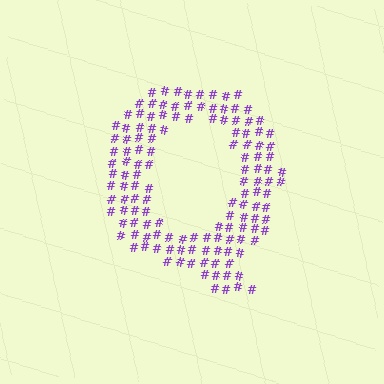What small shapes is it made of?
It is made of small hash symbols.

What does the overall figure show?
The overall figure shows the letter Q.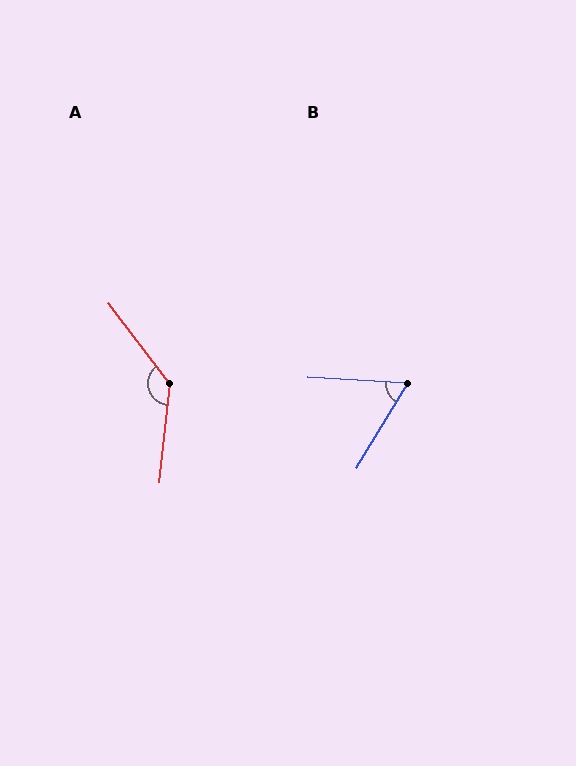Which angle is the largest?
A, at approximately 137 degrees.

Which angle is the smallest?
B, at approximately 62 degrees.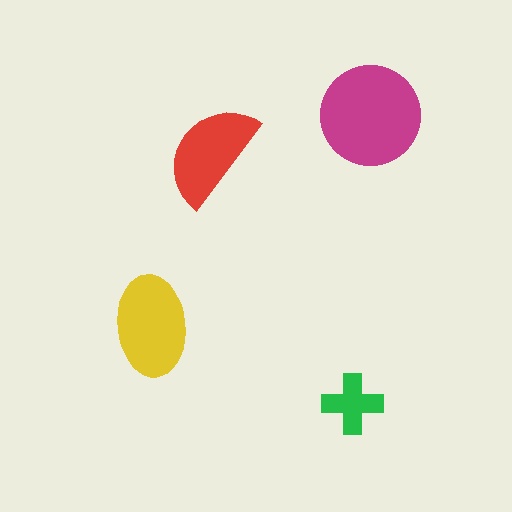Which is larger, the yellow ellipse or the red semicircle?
The yellow ellipse.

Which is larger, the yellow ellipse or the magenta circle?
The magenta circle.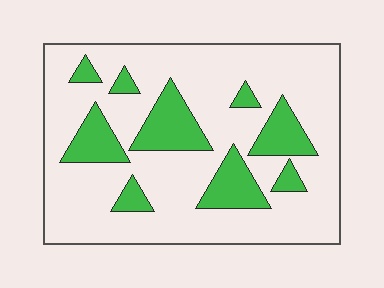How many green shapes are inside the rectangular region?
9.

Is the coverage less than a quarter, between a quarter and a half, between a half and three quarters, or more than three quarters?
Less than a quarter.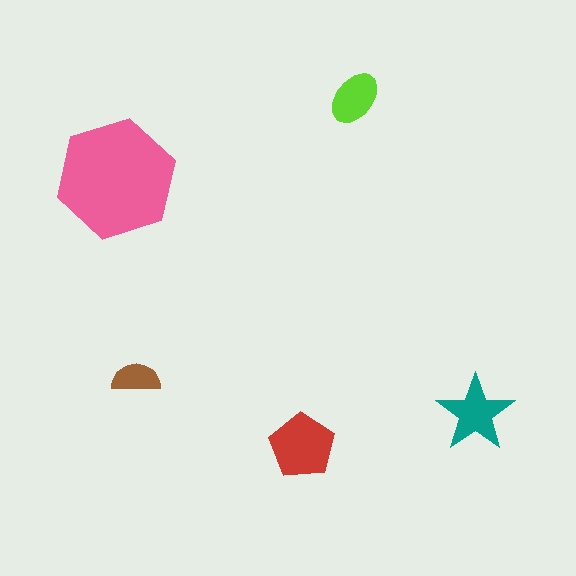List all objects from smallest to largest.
The brown semicircle, the lime ellipse, the teal star, the red pentagon, the pink hexagon.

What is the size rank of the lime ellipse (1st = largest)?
4th.